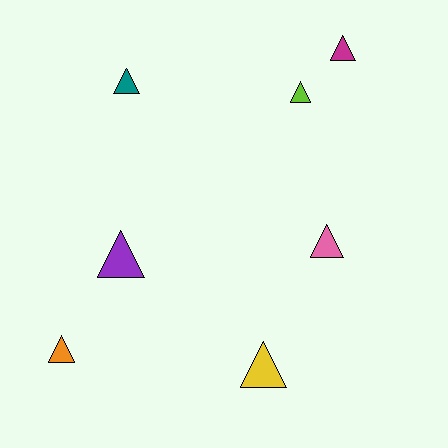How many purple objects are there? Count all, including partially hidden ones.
There is 1 purple object.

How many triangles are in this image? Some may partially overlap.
There are 7 triangles.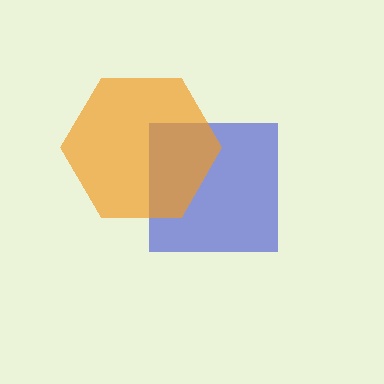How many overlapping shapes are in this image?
There are 2 overlapping shapes in the image.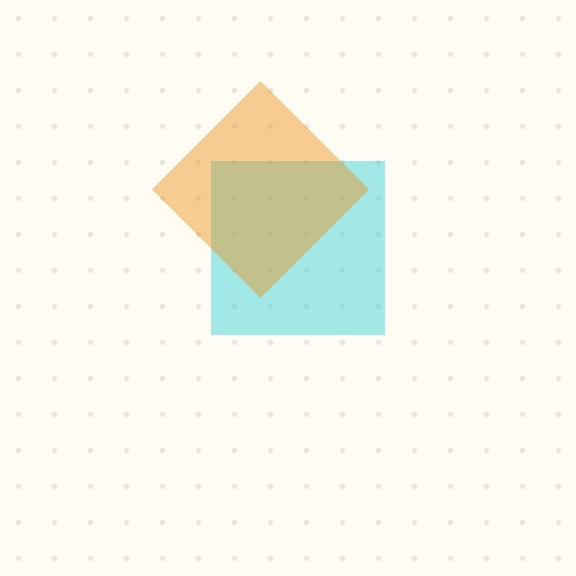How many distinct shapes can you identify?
There are 2 distinct shapes: a cyan square, an orange diamond.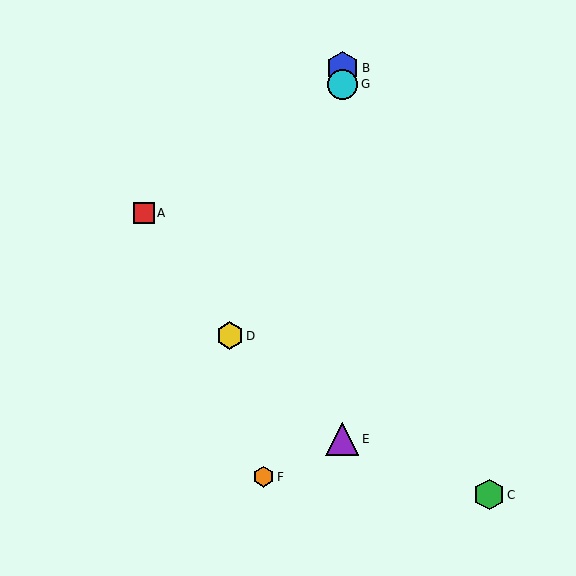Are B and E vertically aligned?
Yes, both are at x≈342.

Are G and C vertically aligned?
No, G is at x≈342 and C is at x≈489.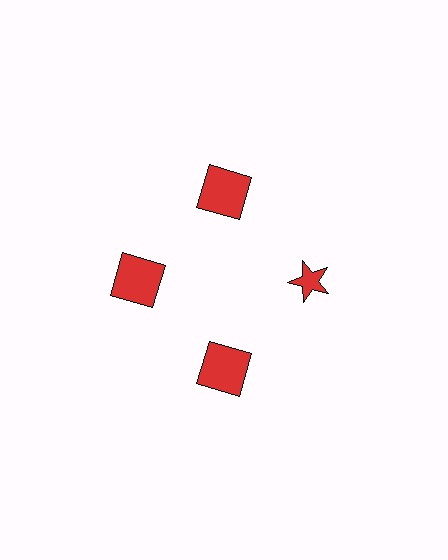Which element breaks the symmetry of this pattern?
The red star at roughly the 3 o'clock position breaks the symmetry. All other shapes are red squares.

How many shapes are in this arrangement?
There are 4 shapes arranged in a ring pattern.